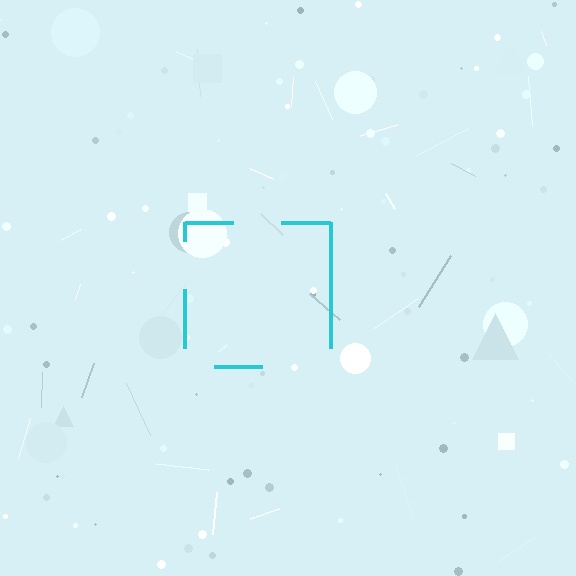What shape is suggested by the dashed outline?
The dashed outline suggests a square.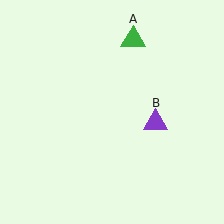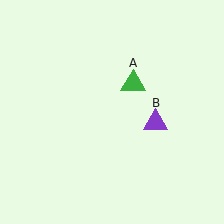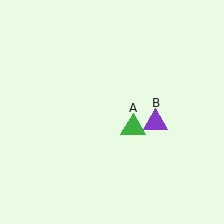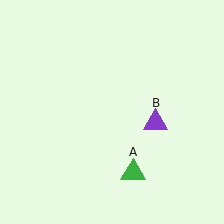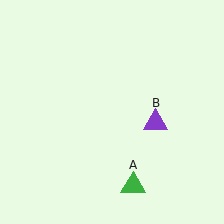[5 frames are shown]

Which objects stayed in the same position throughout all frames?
Purple triangle (object B) remained stationary.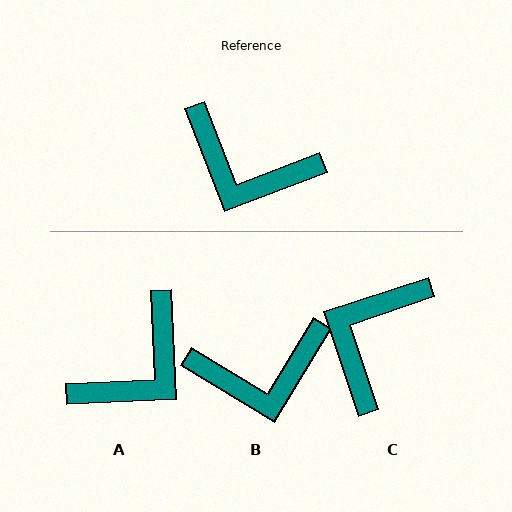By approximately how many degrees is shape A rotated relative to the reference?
Approximately 72 degrees counter-clockwise.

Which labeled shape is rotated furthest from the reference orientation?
C, about 93 degrees away.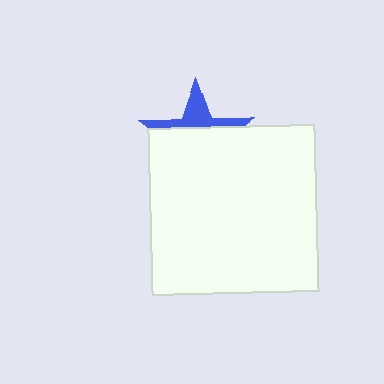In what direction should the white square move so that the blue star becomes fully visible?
The white square should move down. That is the shortest direction to clear the overlap and leave the blue star fully visible.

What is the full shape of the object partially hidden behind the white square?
The partially hidden object is a blue star.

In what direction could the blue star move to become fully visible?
The blue star could move up. That would shift it out from behind the white square entirely.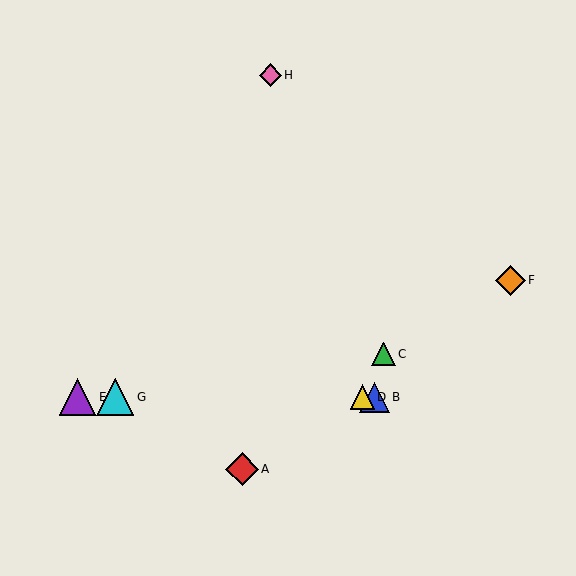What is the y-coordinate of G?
Object G is at y≈397.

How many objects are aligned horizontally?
4 objects (B, D, E, G) are aligned horizontally.